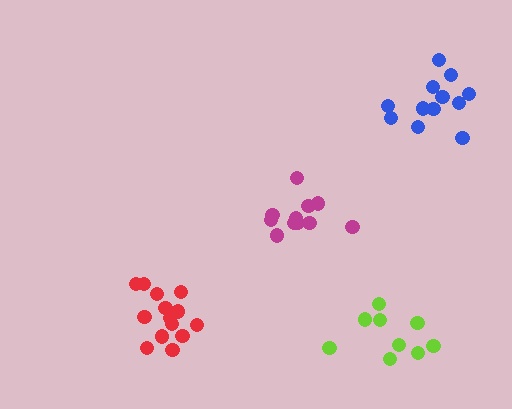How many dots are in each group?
Group 1: 15 dots, Group 2: 12 dots, Group 3: 11 dots, Group 4: 9 dots (47 total).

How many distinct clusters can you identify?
There are 4 distinct clusters.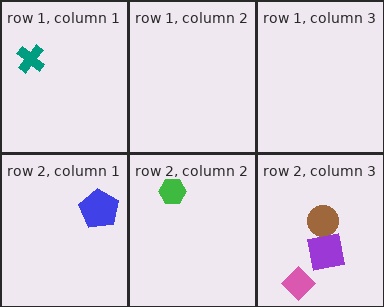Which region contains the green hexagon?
The row 2, column 2 region.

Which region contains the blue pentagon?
The row 2, column 1 region.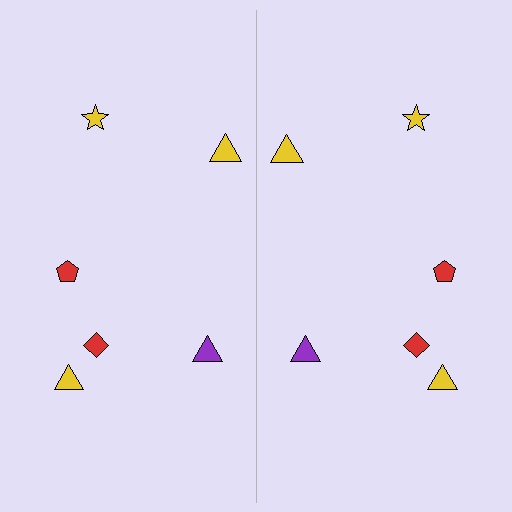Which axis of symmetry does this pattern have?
The pattern has a vertical axis of symmetry running through the center of the image.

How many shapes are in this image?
There are 12 shapes in this image.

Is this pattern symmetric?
Yes, this pattern has bilateral (reflection) symmetry.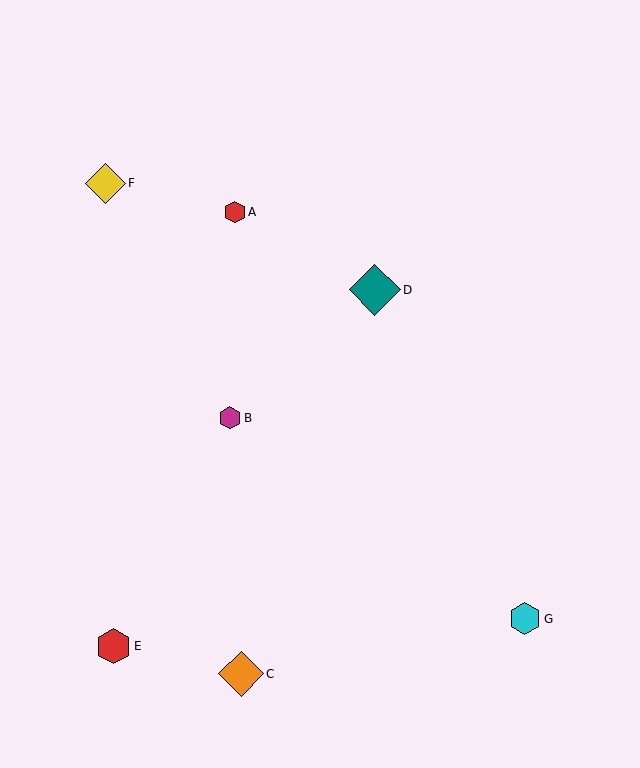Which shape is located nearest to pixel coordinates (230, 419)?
The magenta hexagon (labeled B) at (230, 418) is nearest to that location.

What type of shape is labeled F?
Shape F is a yellow diamond.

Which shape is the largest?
The teal diamond (labeled D) is the largest.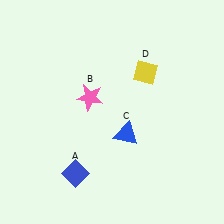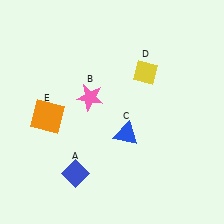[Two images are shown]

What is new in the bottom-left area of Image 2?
An orange square (E) was added in the bottom-left area of Image 2.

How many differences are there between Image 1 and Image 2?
There is 1 difference between the two images.